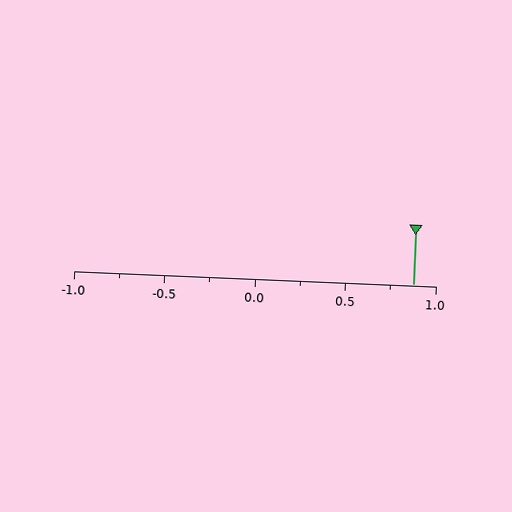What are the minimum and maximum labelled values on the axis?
The axis runs from -1.0 to 1.0.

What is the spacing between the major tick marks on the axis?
The major ticks are spaced 0.5 apart.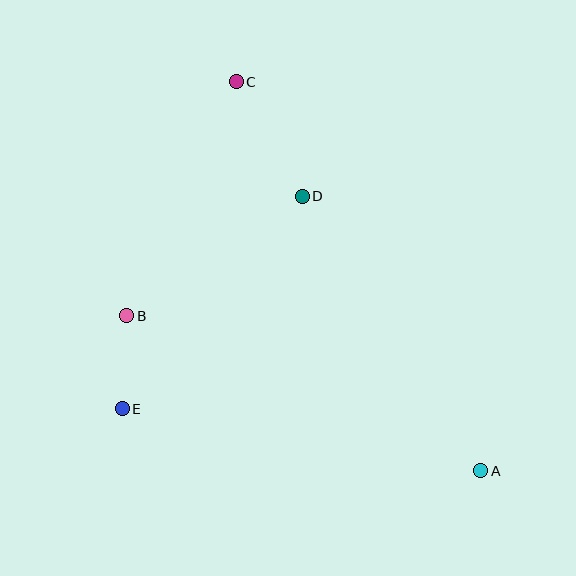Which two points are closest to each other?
Points B and E are closest to each other.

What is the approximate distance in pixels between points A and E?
The distance between A and E is approximately 364 pixels.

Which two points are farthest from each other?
Points A and C are farthest from each other.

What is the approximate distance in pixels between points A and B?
The distance between A and B is approximately 386 pixels.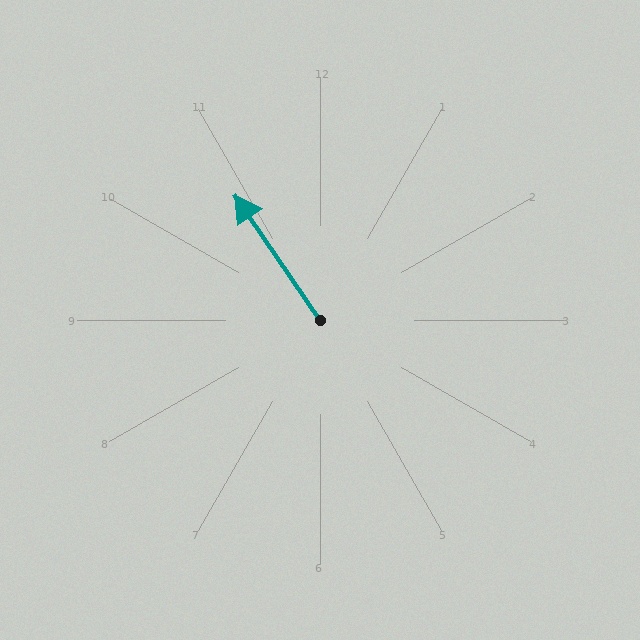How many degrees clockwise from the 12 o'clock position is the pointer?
Approximately 326 degrees.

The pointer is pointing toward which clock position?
Roughly 11 o'clock.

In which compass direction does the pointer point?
Northwest.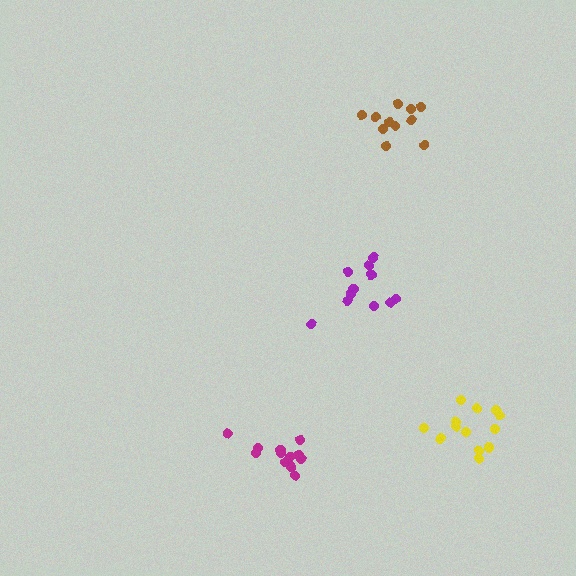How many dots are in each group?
Group 1: 11 dots, Group 2: 13 dots, Group 3: 11 dots, Group 4: 12 dots (47 total).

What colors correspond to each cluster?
The clusters are colored: brown, yellow, purple, magenta.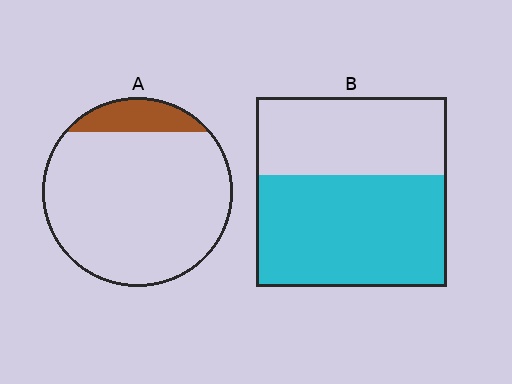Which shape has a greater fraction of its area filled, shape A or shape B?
Shape B.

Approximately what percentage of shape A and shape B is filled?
A is approximately 15% and B is approximately 60%.